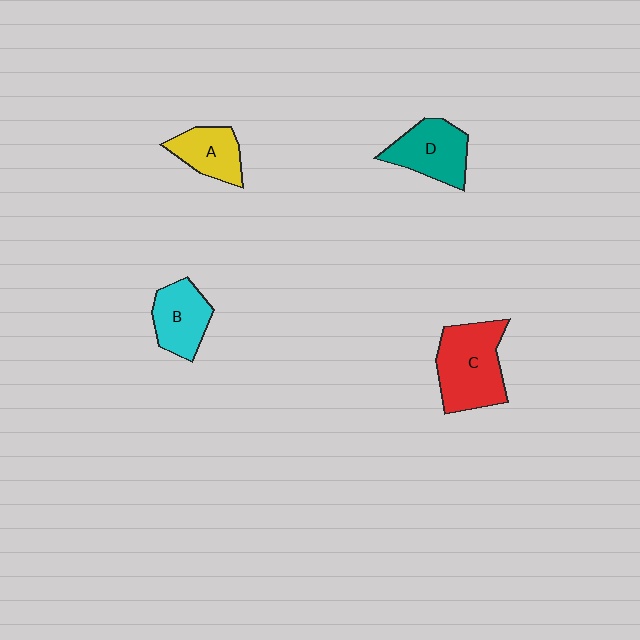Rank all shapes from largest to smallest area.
From largest to smallest: C (red), D (teal), B (cyan), A (yellow).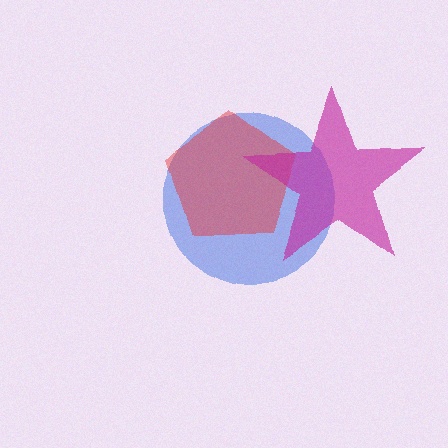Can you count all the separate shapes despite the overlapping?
Yes, there are 3 separate shapes.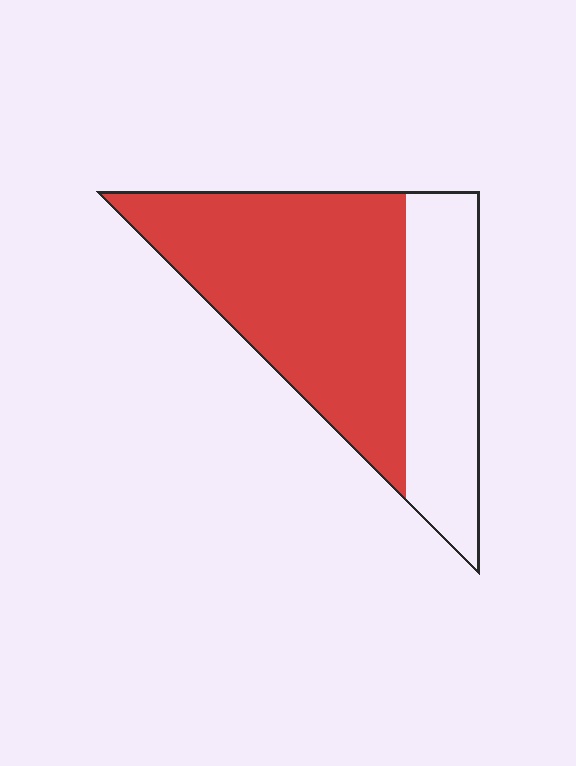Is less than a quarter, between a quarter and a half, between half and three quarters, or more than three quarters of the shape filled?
Between half and three quarters.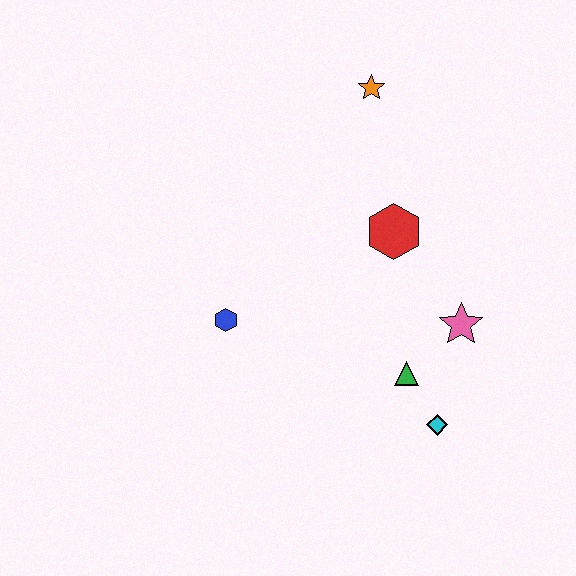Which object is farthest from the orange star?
The cyan diamond is farthest from the orange star.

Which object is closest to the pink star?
The green triangle is closest to the pink star.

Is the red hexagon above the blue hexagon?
Yes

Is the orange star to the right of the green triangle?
No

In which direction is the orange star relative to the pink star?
The orange star is above the pink star.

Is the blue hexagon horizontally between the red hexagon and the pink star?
No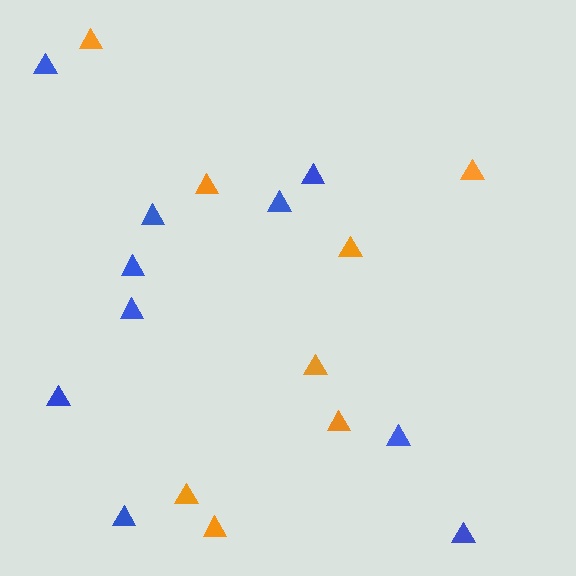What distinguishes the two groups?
There are 2 groups: one group of blue triangles (10) and one group of orange triangles (8).